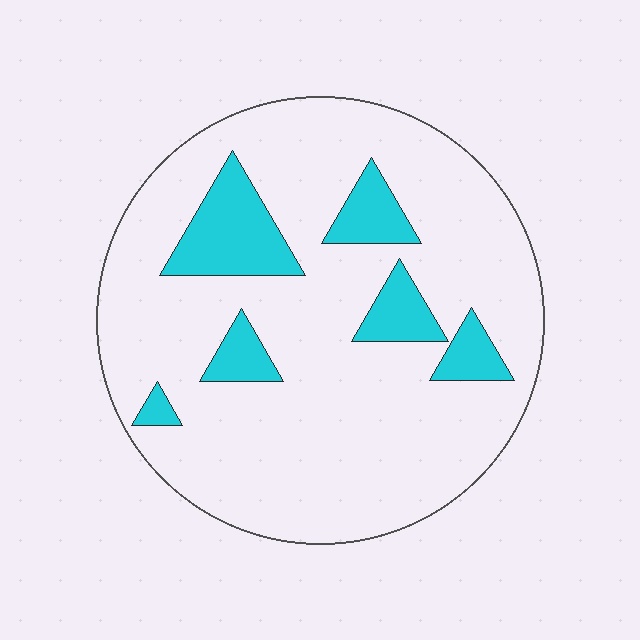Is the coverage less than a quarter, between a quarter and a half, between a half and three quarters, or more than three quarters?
Less than a quarter.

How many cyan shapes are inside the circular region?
6.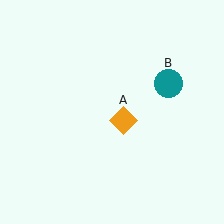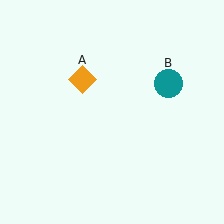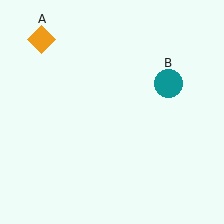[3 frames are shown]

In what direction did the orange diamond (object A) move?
The orange diamond (object A) moved up and to the left.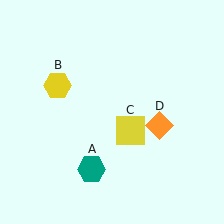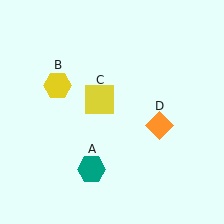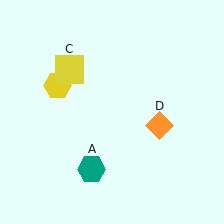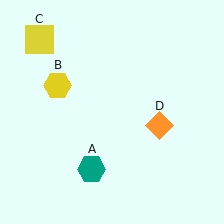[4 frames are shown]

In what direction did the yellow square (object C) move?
The yellow square (object C) moved up and to the left.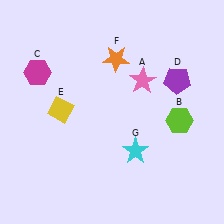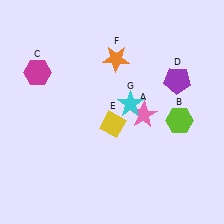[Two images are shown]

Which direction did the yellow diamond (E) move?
The yellow diamond (E) moved right.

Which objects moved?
The objects that moved are: the pink star (A), the yellow diamond (E), the cyan star (G).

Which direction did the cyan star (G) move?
The cyan star (G) moved up.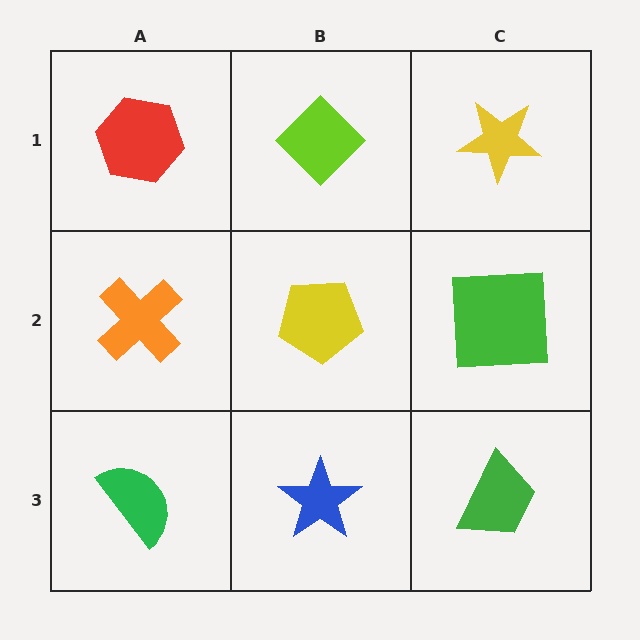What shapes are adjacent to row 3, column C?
A green square (row 2, column C), a blue star (row 3, column B).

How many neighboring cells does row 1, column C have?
2.